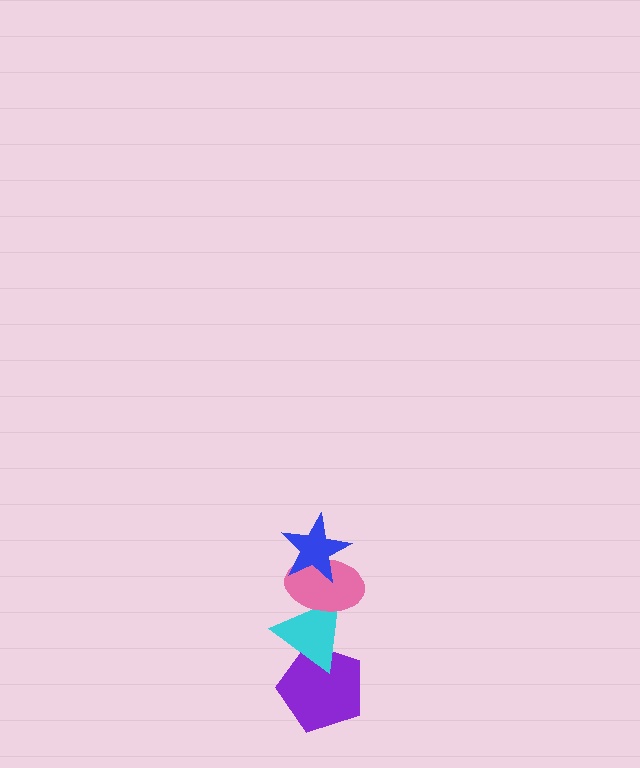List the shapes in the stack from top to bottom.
From top to bottom: the blue star, the pink ellipse, the cyan triangle, the purple pentagon.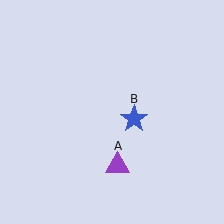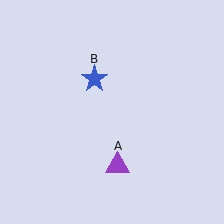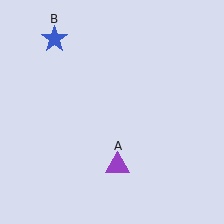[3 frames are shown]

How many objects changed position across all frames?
1 object changed position: blue star (object B).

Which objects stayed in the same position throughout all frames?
Purple triangle (object A) remained stationary.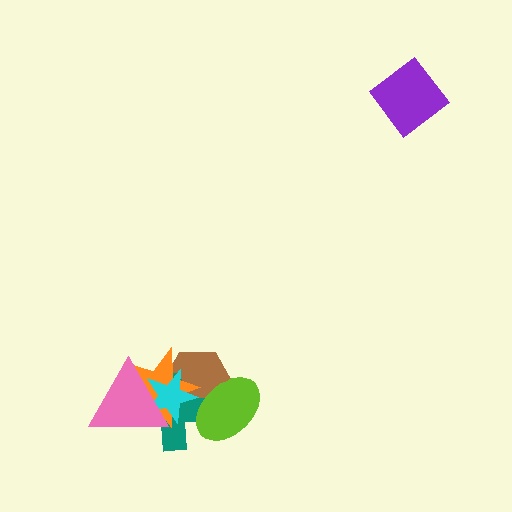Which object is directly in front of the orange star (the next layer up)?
The cyan star is directly in front of the orange star.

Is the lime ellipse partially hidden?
No, no other shape covers it.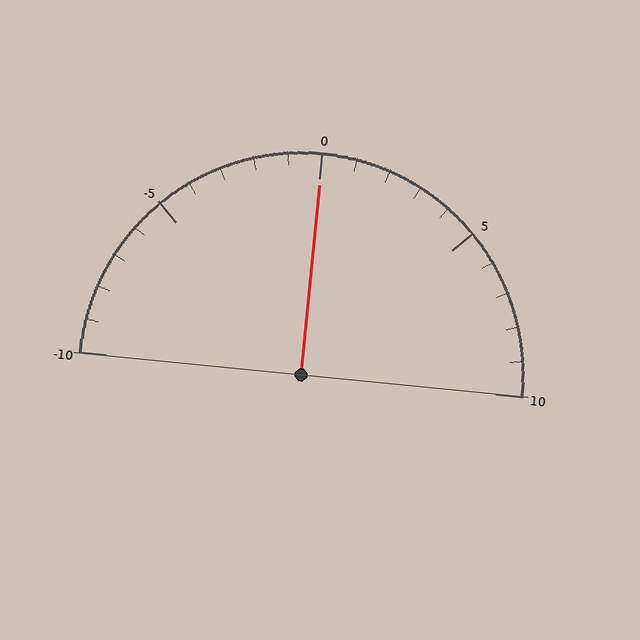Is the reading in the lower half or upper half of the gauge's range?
The reading is in the upper half of the range (-10 to 10).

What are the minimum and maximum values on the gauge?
The gauge ranges from -10 to 10.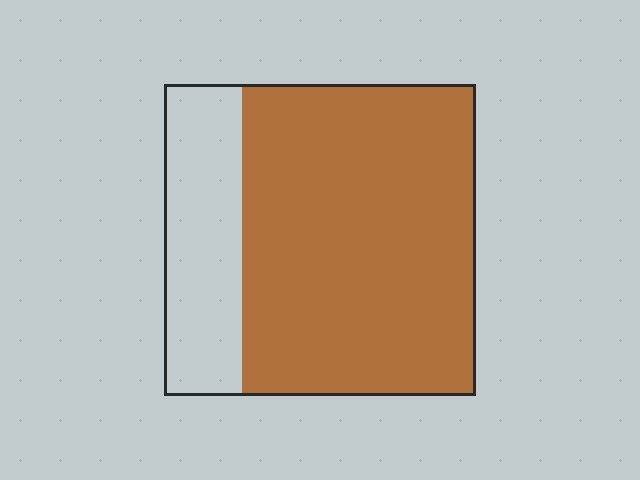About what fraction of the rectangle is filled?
About three quarters (3/4).